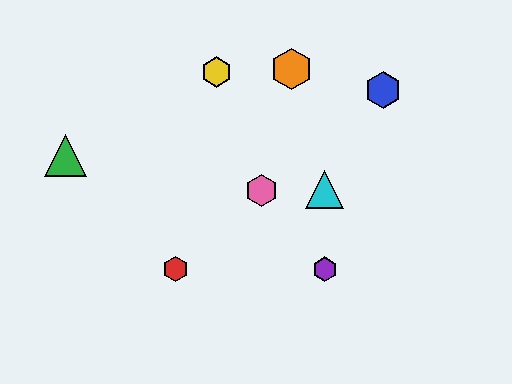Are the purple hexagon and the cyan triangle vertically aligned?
Yes, both are at x≈325.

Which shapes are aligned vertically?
The purple hexagon, the cyan triangle are aligned vertically.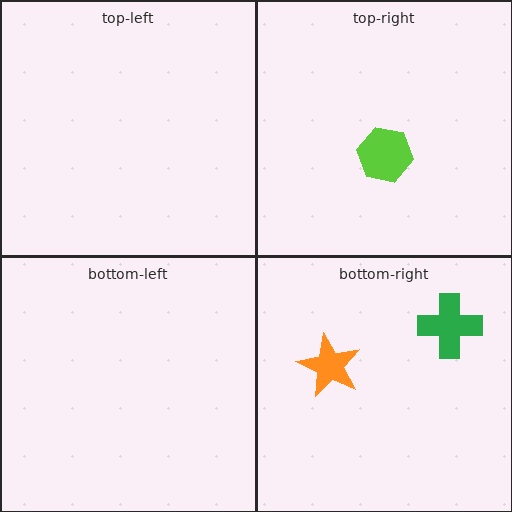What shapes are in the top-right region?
The lime hexagon.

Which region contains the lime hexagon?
The top-right region.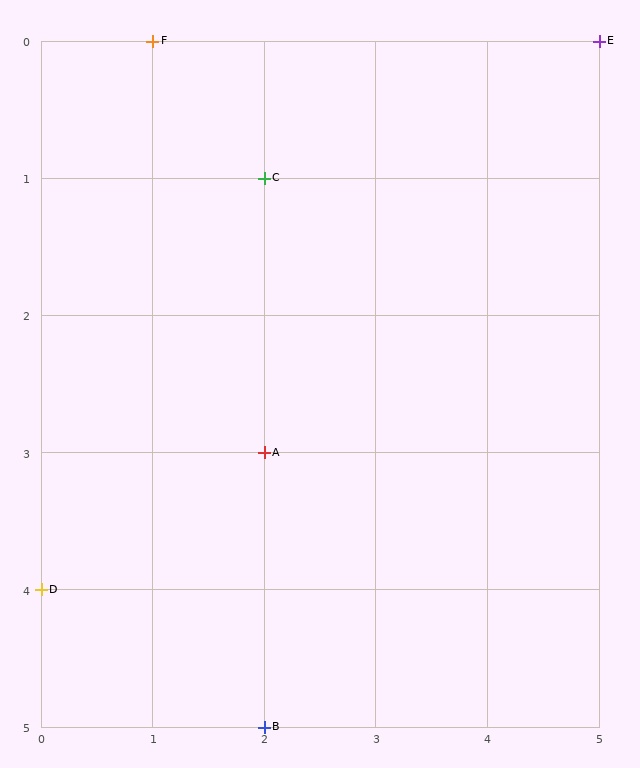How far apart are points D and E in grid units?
Points D and E are 5 columns and 4 rows apart (about 6.4 grid units diagonally).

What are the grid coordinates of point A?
Point A is at grid coordinates (2, 3).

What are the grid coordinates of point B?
Point B is at grid coordinates (2, 5).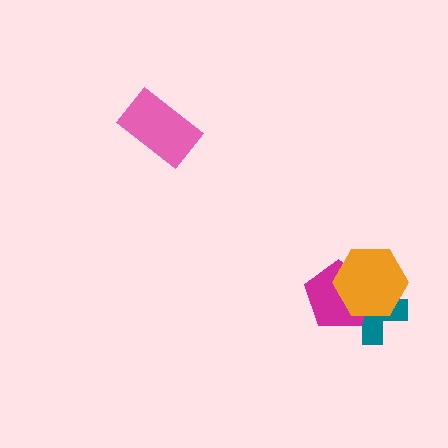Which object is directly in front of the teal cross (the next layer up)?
The magenta pentagon is directly in front of the teal cross.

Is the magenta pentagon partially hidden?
Yes, it is partially covered by another shape.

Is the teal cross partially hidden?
Yes, it is partially covered by another shape.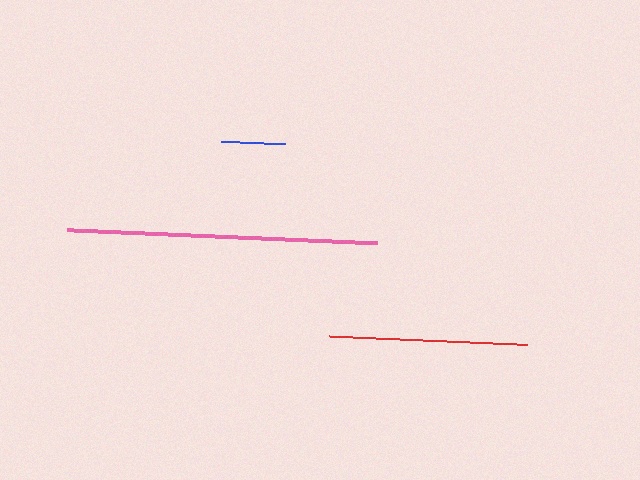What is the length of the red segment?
The red segment is approximately 198 pixels long.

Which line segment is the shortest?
The blue line is the shortest at approximately 64 pixels.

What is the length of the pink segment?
The pink segment is approximately 310 pixels long.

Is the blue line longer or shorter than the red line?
The red line is longer than the blue line.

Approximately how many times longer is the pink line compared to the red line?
The pink line is approximately 1.6 times the length of the red line.